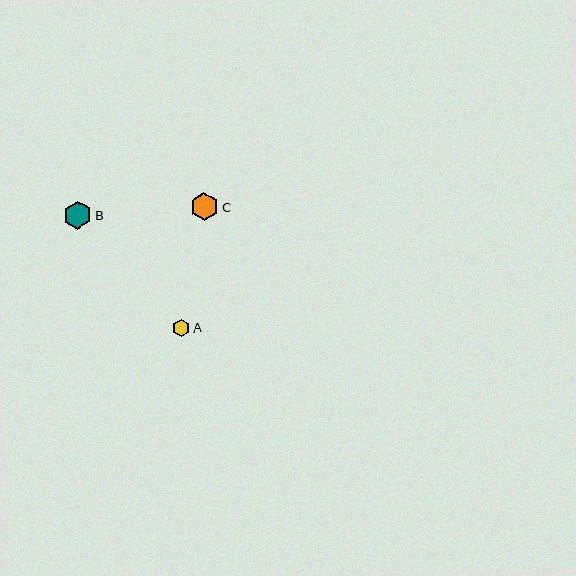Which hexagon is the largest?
Hexagon B is the largest with a size of approximately 28 pixels.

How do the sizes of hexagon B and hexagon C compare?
Hexagon B and hexagon C are approximately the same size.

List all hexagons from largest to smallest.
From largest to smallest: B, C, A.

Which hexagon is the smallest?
Hexagon A is the smallest with a size of approximately 17 pixels.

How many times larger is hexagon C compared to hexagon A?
Hexagon C is approximately 1.6 times the size of hexagon A.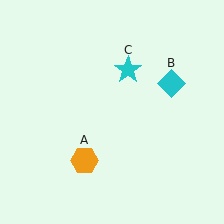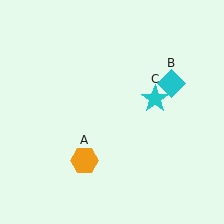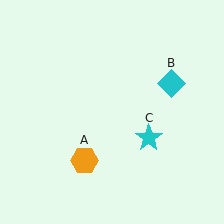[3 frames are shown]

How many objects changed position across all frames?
1 object changed position: cyan star (object C).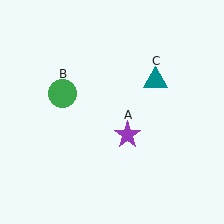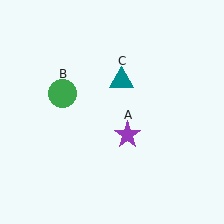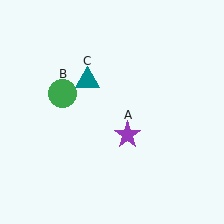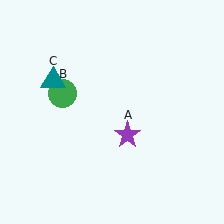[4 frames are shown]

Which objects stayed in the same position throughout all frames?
Purple star (object A) and green circle (object B) remained stationary.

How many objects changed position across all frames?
1 object changed position: teal triangle (object C).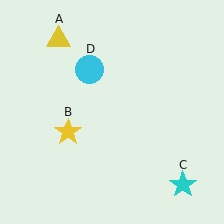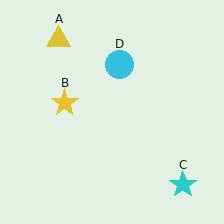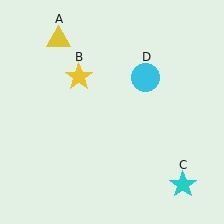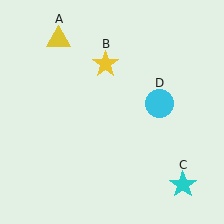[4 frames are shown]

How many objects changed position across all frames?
2 objects changed position: yellow star (object B), cyan circle (object D).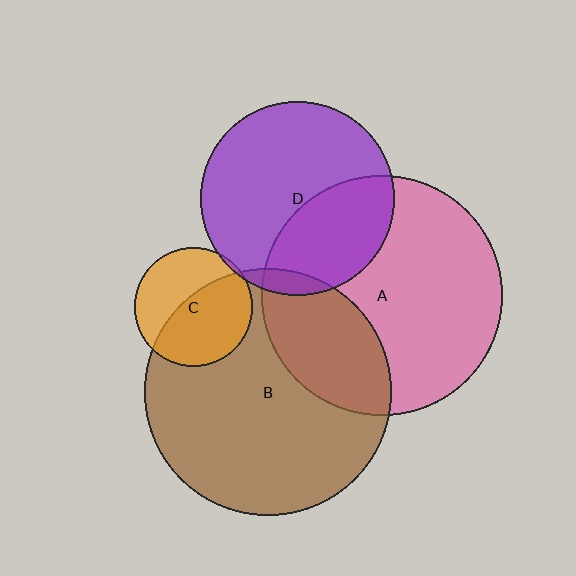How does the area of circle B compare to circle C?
Approximately 4.3 times.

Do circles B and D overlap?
Yes.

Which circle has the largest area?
Circle B (brown).